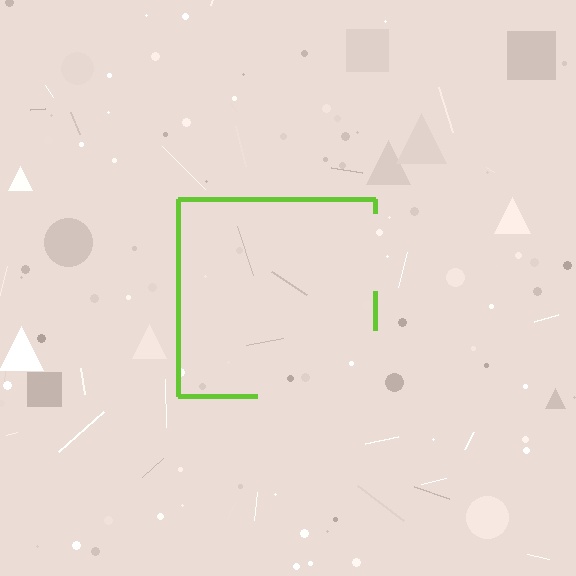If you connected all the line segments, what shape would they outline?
They would outline a square.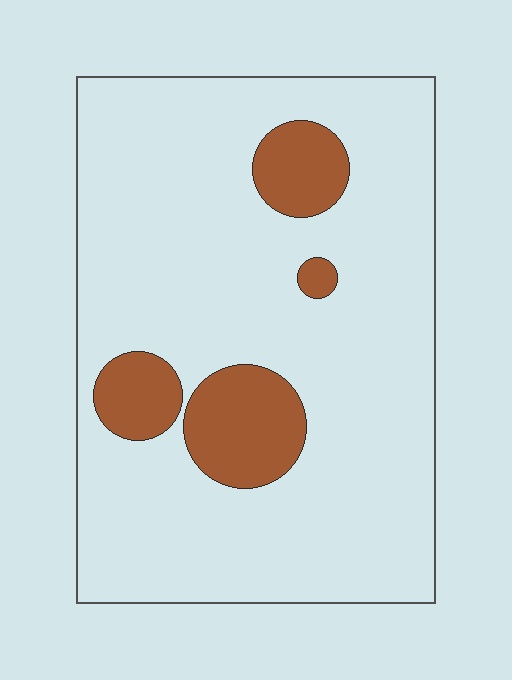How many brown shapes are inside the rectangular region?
4.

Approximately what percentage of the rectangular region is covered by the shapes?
Approximately 15%.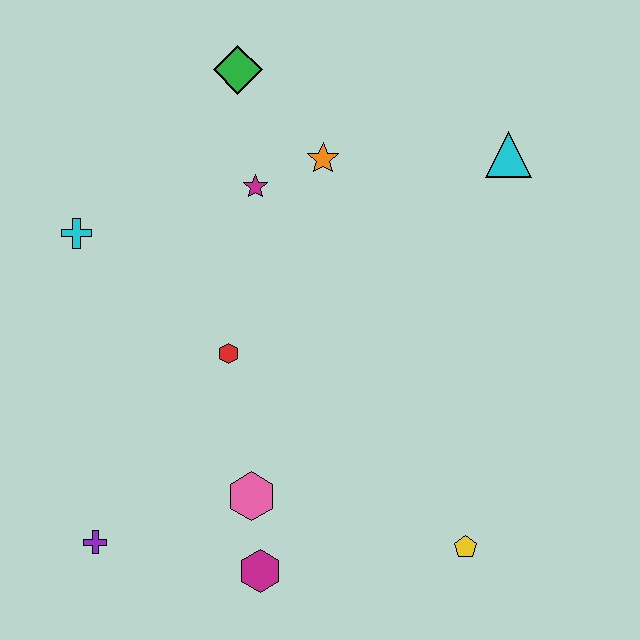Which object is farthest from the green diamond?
The yellow pentagon is farthest from the green diamond.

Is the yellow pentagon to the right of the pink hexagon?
Yes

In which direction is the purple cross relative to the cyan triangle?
The purple cross is to the left of the cyan triangle.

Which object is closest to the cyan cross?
The magenta star is closest to the cyan cross.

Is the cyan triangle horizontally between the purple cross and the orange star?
No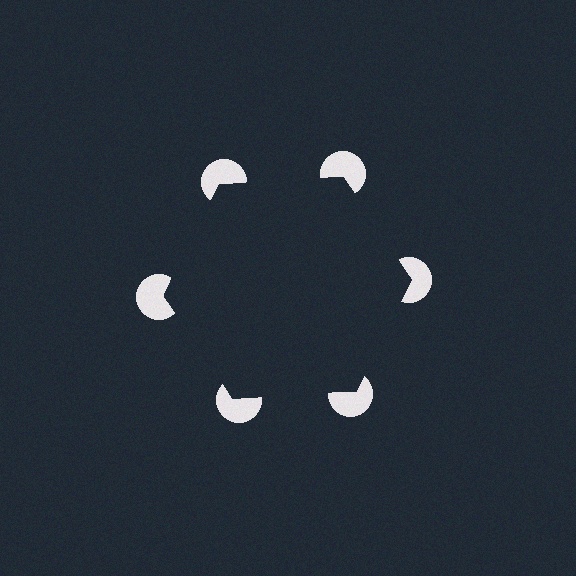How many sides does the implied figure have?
6 sides.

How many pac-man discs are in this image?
There are 6 — one at each vertex of the illusory hexagon.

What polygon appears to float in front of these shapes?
An illusory hexagon — its edges are inferred from the aligned wedge cuts in the pac-man discs, not physically drawn.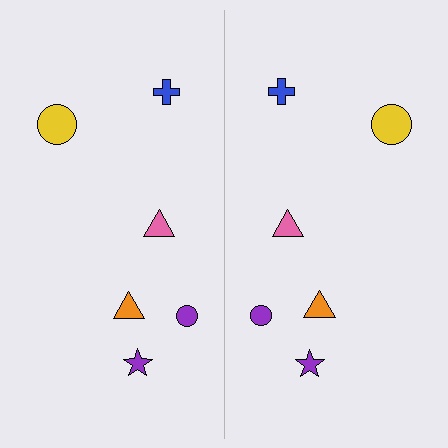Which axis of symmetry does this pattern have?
The pattern has a vertical axis of symmetry running through the center of the image.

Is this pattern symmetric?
Yes, this pattern has bilateral (reflection) symmetry.